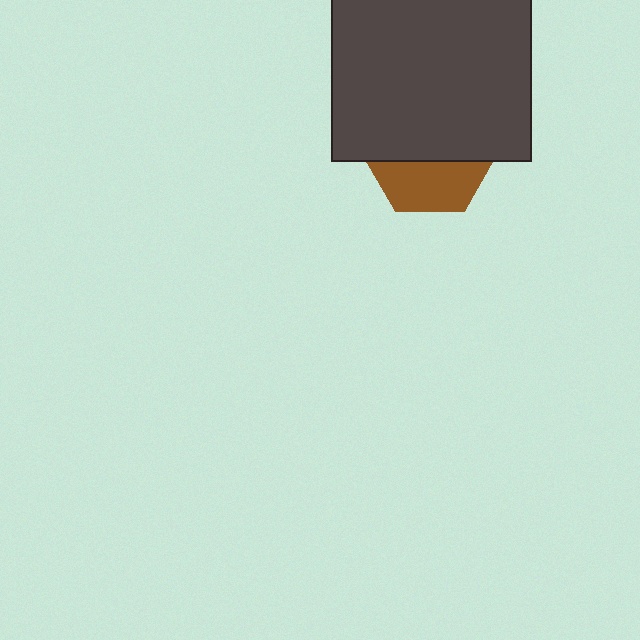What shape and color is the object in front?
The object in front is a dark gray square.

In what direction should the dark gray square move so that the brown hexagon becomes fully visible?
The dark gray square should move up. That is the shortest direction to clear the overlap and leave the brown hexagon fully visible.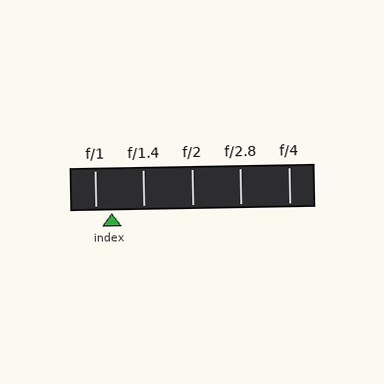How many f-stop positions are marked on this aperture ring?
There are 5 f-stop positions marked.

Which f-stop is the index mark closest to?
The index mark is closest to f/1.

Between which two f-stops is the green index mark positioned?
The index mark is between f/1 and f/1.4.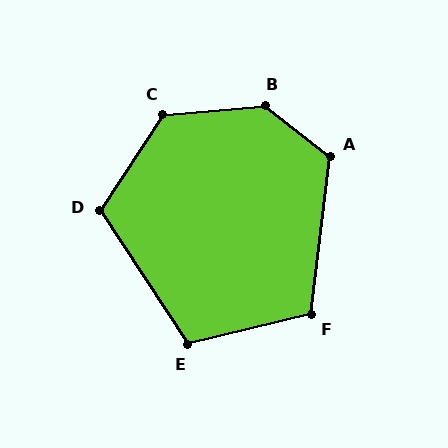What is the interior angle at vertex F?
Approximately 110 degrees (obtuse).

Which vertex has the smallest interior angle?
E, at approximately 110 degrees.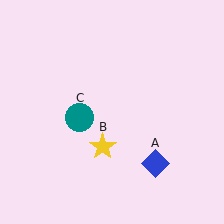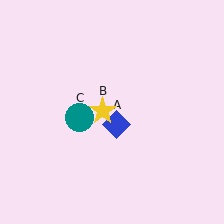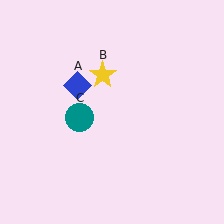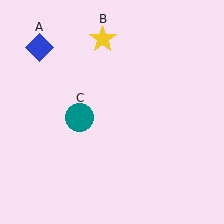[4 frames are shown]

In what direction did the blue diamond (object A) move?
The blue diamond (object A) moved up and to the left.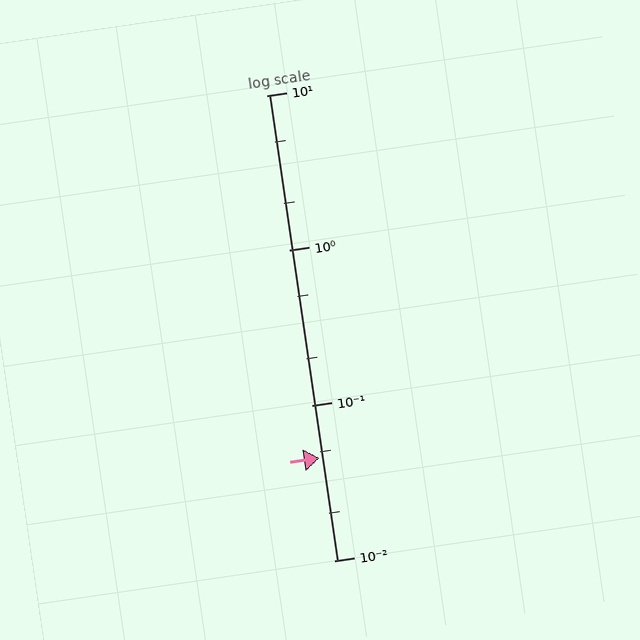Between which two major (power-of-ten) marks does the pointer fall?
The pointer is between 0.01 and 0.1.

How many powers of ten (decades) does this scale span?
The scale spans 3 decades, from 0.01 to 10.